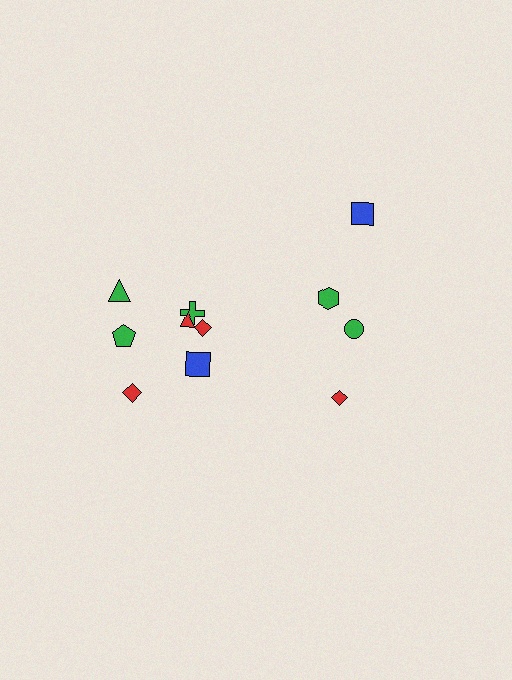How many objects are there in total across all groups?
There are 11 objects.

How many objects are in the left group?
There are 7 objects.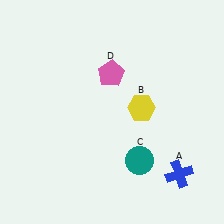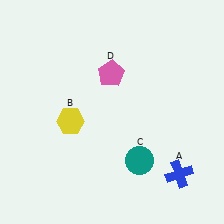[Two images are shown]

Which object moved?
The yellow hexagon (B) moved left.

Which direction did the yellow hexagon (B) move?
The yellow hexagon (B) moved left.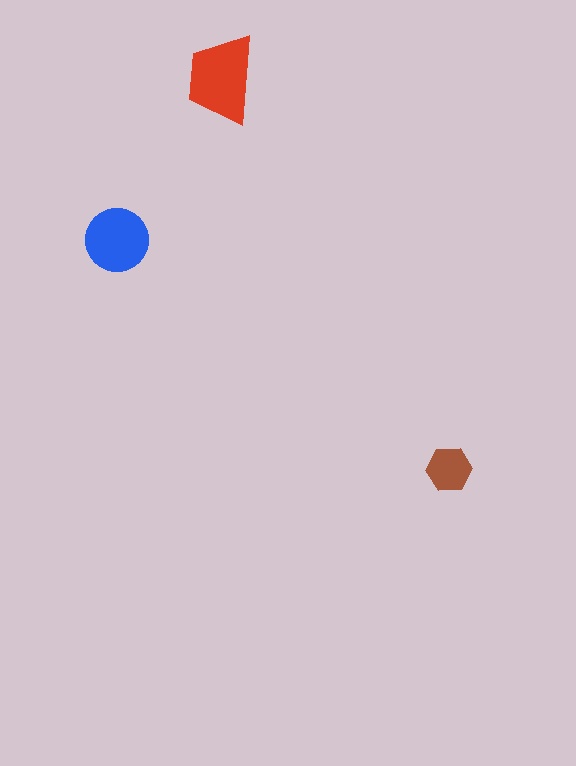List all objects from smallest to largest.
The brown hexagon, the blue circle, the red trapezoid.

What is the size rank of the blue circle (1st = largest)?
2nd.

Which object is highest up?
The red trapezoid is topmost.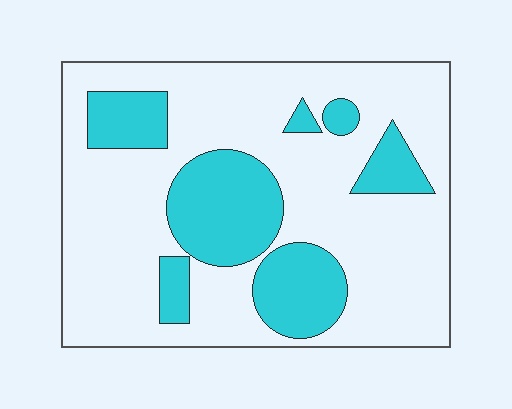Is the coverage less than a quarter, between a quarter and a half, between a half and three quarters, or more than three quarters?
Between a quarter and a half.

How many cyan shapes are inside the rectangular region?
7.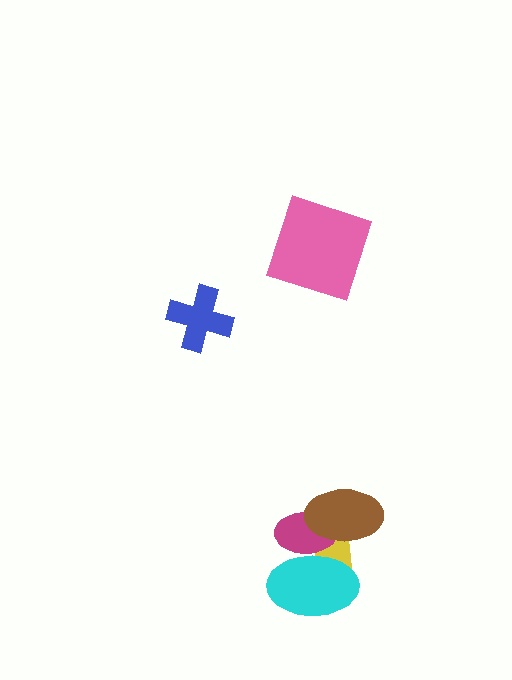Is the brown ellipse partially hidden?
Yes, it is partially covered by another shape.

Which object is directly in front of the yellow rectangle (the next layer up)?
The magenta ellipse is directly in front of the yellow rectangle.